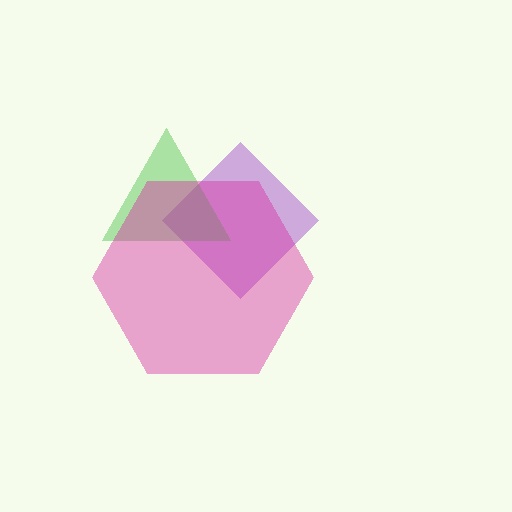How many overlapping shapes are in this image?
There are 3 overlapping shapes in the image.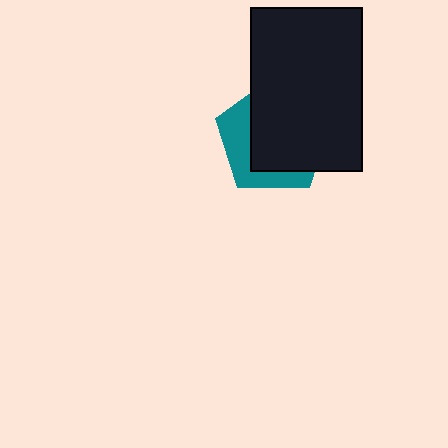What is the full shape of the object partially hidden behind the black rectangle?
The partially hidden object is a teal pentagon.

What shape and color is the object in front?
The object in front is a black rectangle.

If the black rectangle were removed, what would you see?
You would see the complete teal pentagon.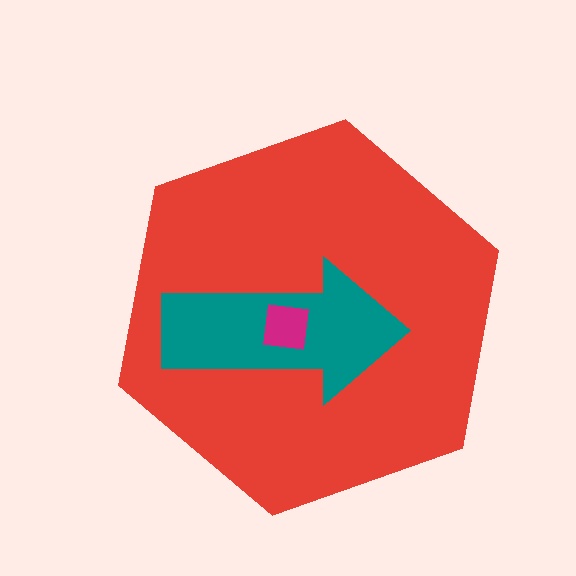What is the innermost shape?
The magenta square.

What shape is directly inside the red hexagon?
The teal arrow.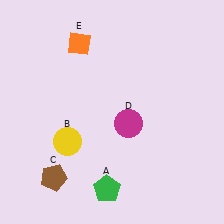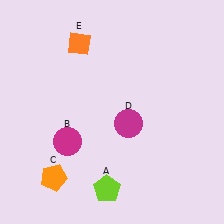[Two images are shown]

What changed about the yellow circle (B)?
In Image 1, B is yellow. In Image 2, it changed to magenta.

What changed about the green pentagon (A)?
In Image 1, A is green. In Image 2, it changed to lime.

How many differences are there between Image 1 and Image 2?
There are 3 differences between the two images.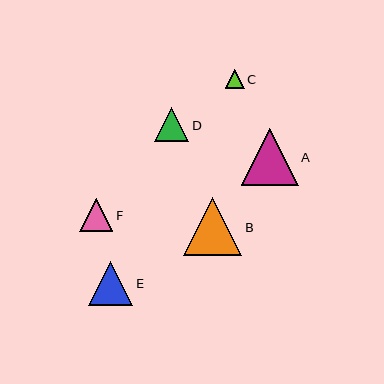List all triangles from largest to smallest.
From largest to smallest: B, A, E, D, F, C.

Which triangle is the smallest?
Triangle C is the smallest with a size of approximately 19 pixels.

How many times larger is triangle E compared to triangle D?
Triangle E is approximately 1.3 times the size of triangle D.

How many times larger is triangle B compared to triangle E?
Triangle B is approximately 1.3 times the size of triangle E.